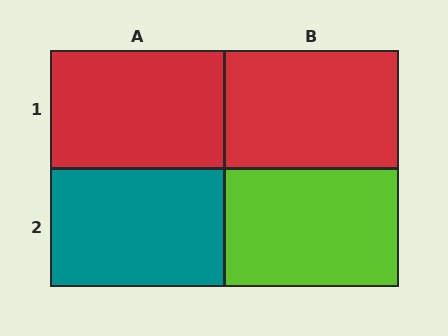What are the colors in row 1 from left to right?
Red, red.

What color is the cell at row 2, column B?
Lime.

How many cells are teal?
1 cell is teal.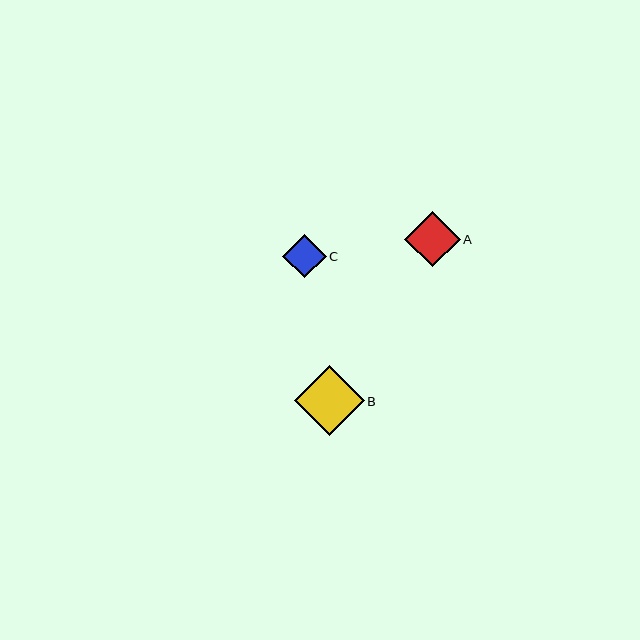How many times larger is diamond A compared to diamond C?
Diamond A is approximately 1.3 times the size of diamond C.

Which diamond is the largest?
Diamond B is the largest with a size of approximately 70 pixels.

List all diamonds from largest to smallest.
From largest to smallest: B, A, C.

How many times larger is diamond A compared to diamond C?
Diamond A is approximately 1.3 times the size of diamond C.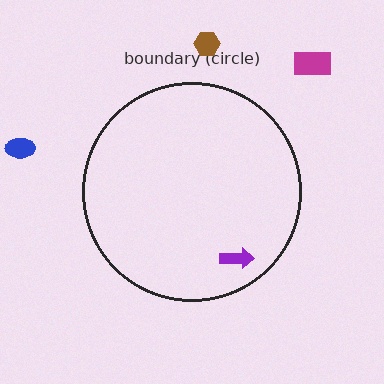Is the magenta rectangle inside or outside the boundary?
Outside.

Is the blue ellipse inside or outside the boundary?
Outside.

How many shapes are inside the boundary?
1 inside, 3 outside.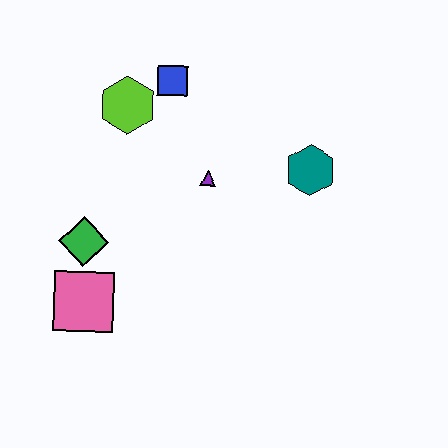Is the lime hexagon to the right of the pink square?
Yes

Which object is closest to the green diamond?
The pink square is closest to the green diamond.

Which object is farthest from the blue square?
The pink square is farthest from the blue square.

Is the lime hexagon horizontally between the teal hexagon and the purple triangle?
No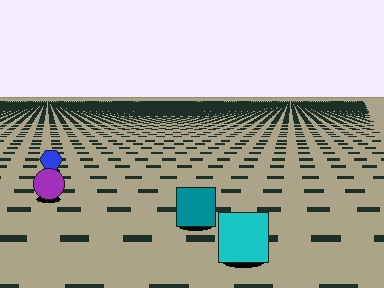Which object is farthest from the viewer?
The blue hexagon is farthest from the viewer. It appears smaller and the ground texture around it is denser.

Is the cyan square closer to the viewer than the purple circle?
Yes. The cyan square is closer — you can tell from the texture gradient: the ground texture is coarser near it.